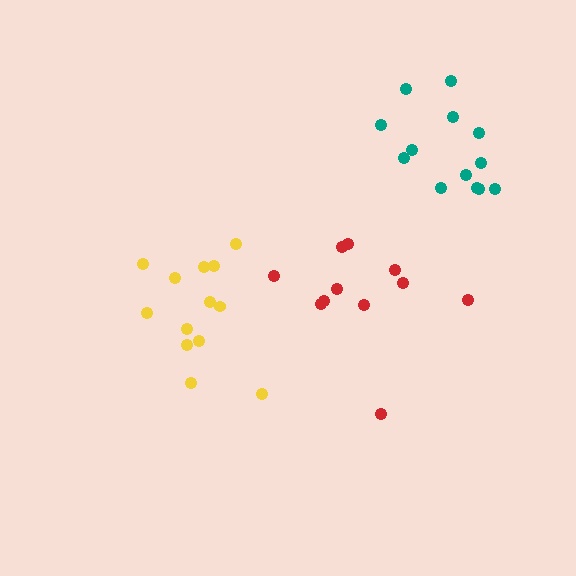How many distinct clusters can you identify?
There are 3 distinct clusters.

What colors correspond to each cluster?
The clusters are colored: red, teal, yellow.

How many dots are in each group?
Group 1: 11 dots, Group 2: 13 dots, Group 3: 13 dots (37 total).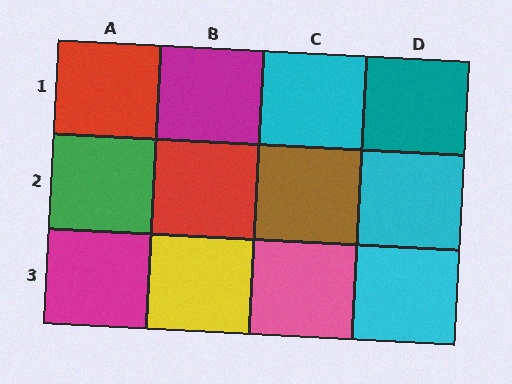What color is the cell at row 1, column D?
Teal.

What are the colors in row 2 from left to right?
Green, red, brown, cyan.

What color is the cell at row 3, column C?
Pink.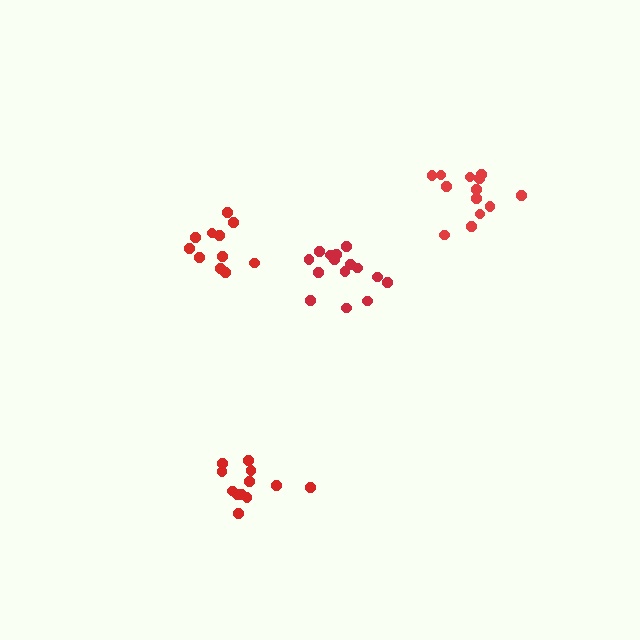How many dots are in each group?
Group 1: 13 dots, Group 2: 11 dots, Group 3: 15 dots, Group 4: 12 dots (51 total).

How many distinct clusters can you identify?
There are 4 distinct clusters.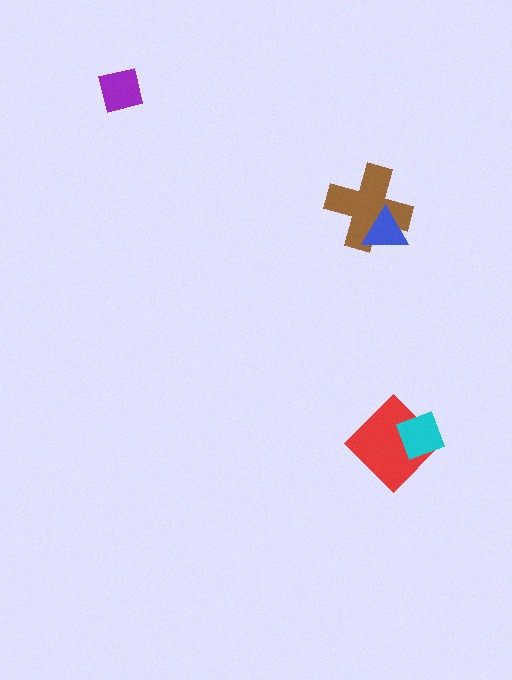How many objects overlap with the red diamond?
1 object overlaps with the red diamond.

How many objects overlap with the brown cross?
1 object overlaps with the brown cross.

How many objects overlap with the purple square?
0 objects overlap with the purple square.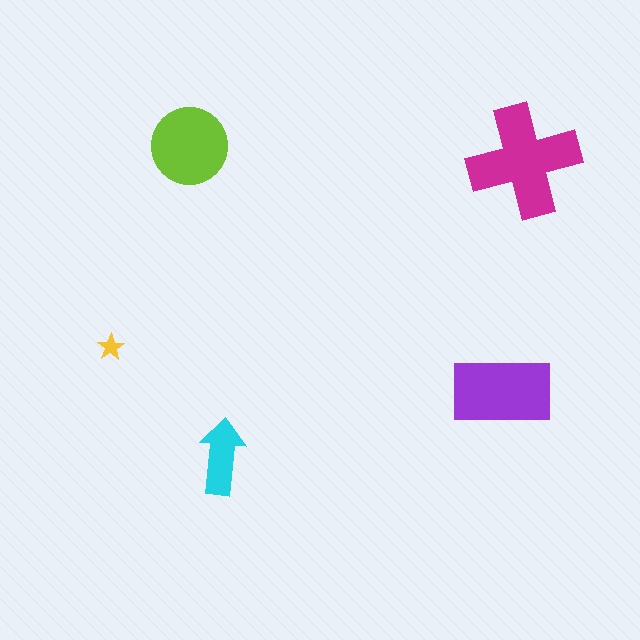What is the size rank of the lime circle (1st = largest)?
3rd.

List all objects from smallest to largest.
The yellow star, the cyan arrow, the lime circle, the purple rectangle, the magenta cross.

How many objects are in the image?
There are 5 objects in the image.